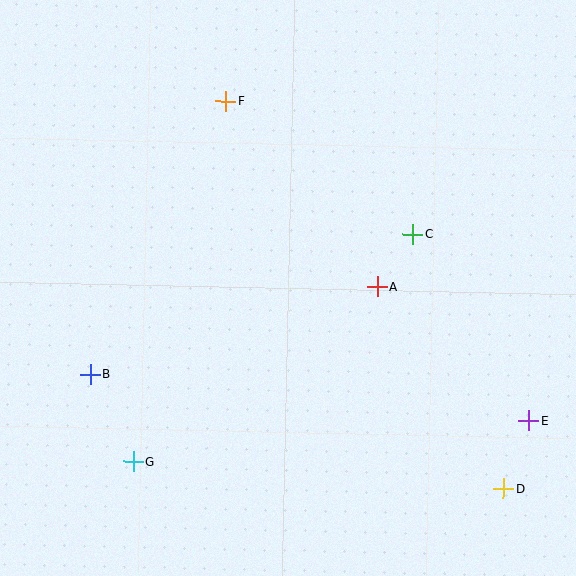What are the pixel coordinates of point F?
Point F is at (226, 101).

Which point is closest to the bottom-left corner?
Point G is closest to the bottom-left corner.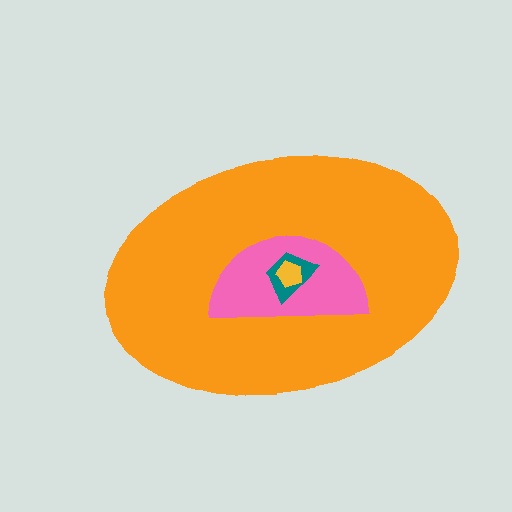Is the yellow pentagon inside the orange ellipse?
Yes.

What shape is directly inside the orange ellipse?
The pink semicircle.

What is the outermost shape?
The orange ellipse.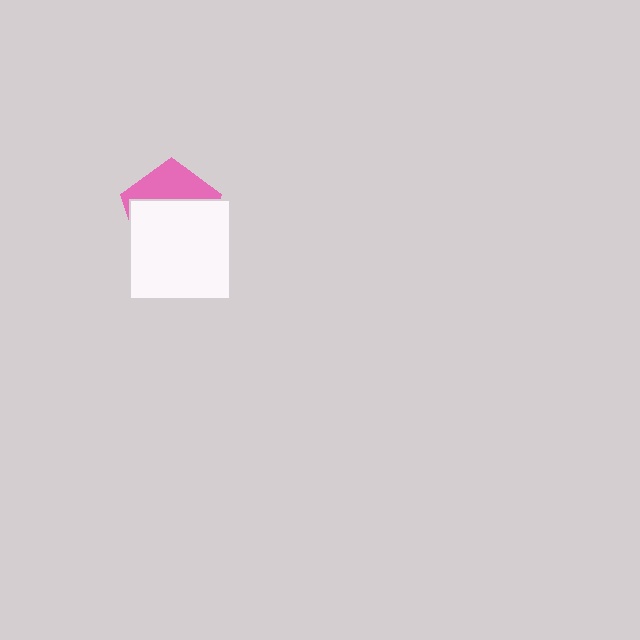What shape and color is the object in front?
The object in front is a white square.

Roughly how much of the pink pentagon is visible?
A small part of it is visible (roughly 37%).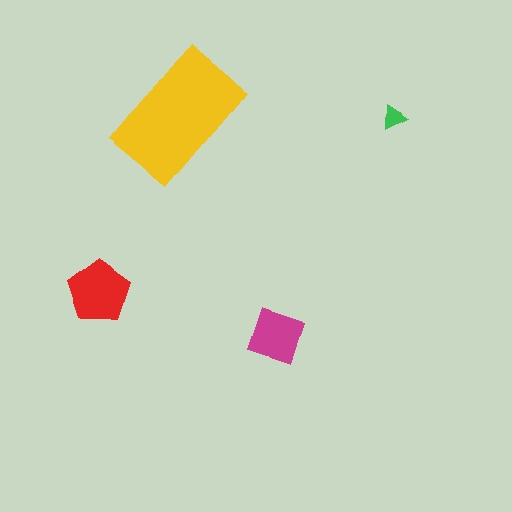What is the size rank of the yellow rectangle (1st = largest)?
1st.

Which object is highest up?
The green triangle is topmost.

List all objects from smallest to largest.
The green triangle, the magenta diamond, the red pentagon, the yellow rectangle.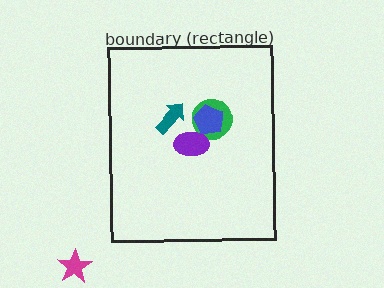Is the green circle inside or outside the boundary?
Inside.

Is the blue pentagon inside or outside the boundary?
Inside.